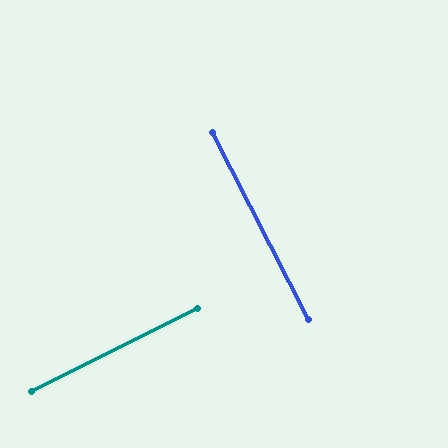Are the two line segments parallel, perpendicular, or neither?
Perpendicular — they meet at approximately 89°.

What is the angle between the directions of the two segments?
Approximately 89 degrees.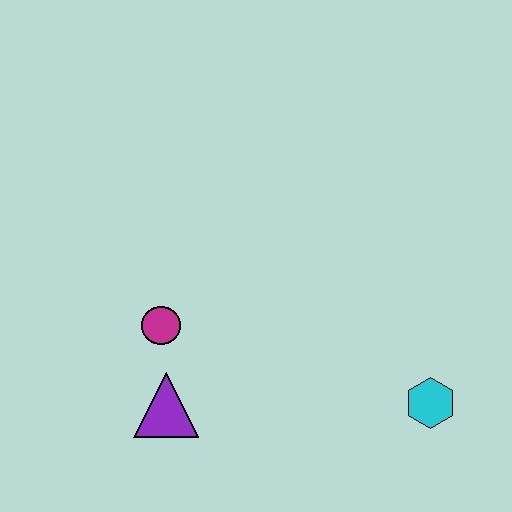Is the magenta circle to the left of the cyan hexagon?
Yes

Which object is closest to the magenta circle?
The purple triangle is closest to the magenta circle.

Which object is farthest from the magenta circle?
The cyan hexagon is farthest from the magenta circle.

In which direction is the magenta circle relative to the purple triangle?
The magenta circle is above the purple triangle.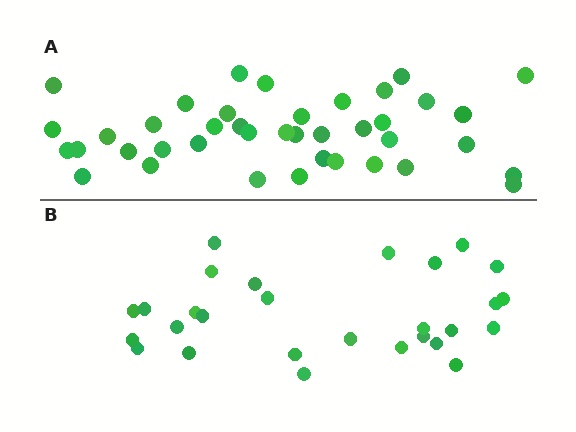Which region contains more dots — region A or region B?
Region A (the top region) has more dots.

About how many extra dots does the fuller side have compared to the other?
Region A has roughly 12 or so more dots than region B.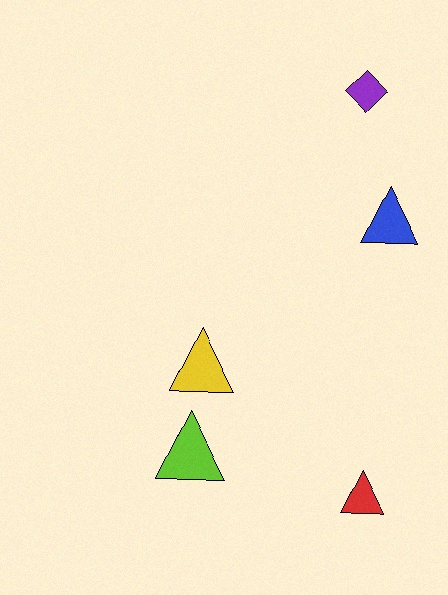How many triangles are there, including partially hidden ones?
There are 4 triangles.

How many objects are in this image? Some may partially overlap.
There are 5 objects.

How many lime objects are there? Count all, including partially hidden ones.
There is 1 lime object.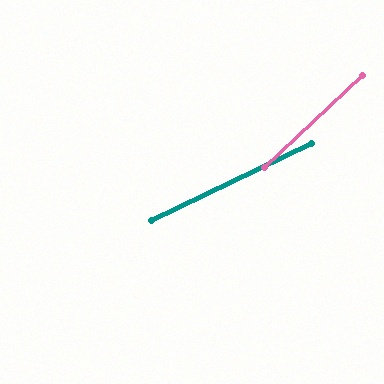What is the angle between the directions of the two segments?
Approximately 17 degrees.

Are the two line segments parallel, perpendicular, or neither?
Neither parallel nor perpendicular — they differ by about 17°.